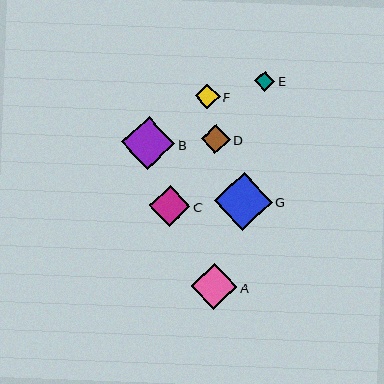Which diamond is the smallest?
Diamond E is the smallest with a size of approximately 20 pixels.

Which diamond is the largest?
Diamond G is the largest with a size of approximately 58 pixels.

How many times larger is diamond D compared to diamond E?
Diamond D is approximately 1.4 times the size of diamond E.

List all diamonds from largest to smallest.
From largest to smallest: G, B, A, C, D, F, E.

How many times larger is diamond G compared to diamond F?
Diamond G is approximately 2.3 times the size of diamond F.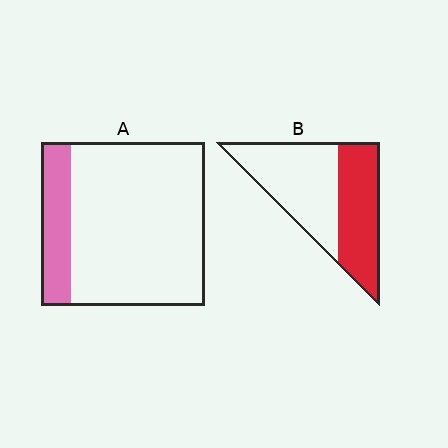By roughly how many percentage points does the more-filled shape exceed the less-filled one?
By roughly 25 percentage points (B over A).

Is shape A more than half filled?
No.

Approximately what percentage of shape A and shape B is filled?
A is approximately 20% and B is approximately 45%.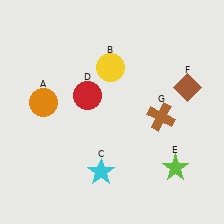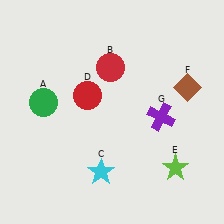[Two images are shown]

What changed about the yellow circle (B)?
In Image 1, B is yellow. In Image 2, it changed to red.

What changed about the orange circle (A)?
In Image 1, A is orange. In Image 2, it changed to green.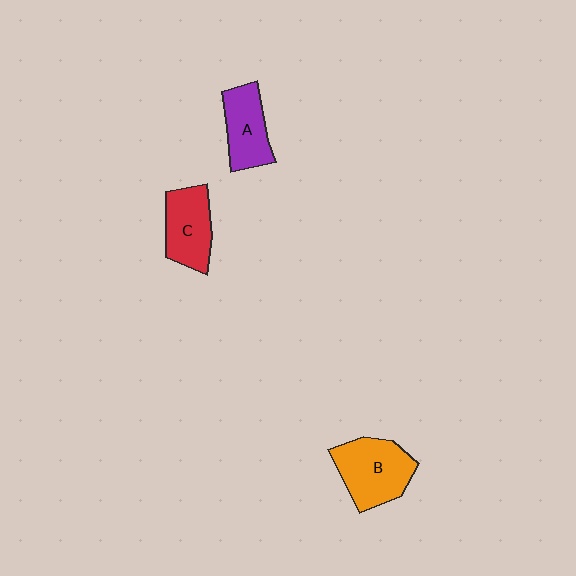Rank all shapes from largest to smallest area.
From largest to smallest: B (orange), C (red), A (purple).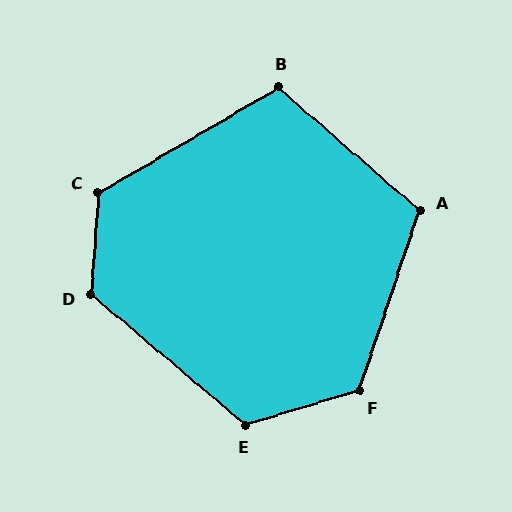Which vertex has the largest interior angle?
D, at approximately 126 degrees.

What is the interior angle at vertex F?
Approximately 125 degrees (obtuse).